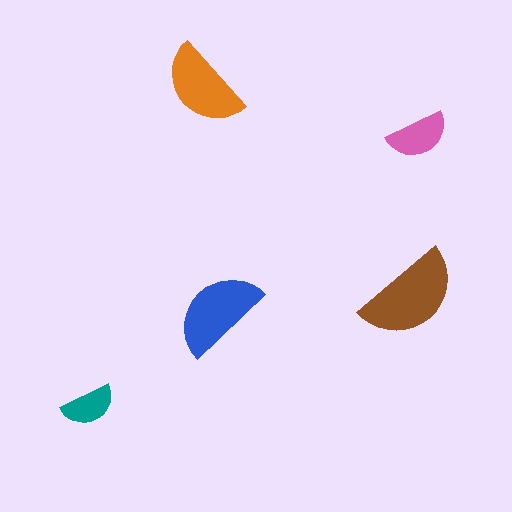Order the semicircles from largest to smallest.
the brown one, the blue one, the orange one, the pink one, the teal one.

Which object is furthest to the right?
The pink semicircle is rightmost.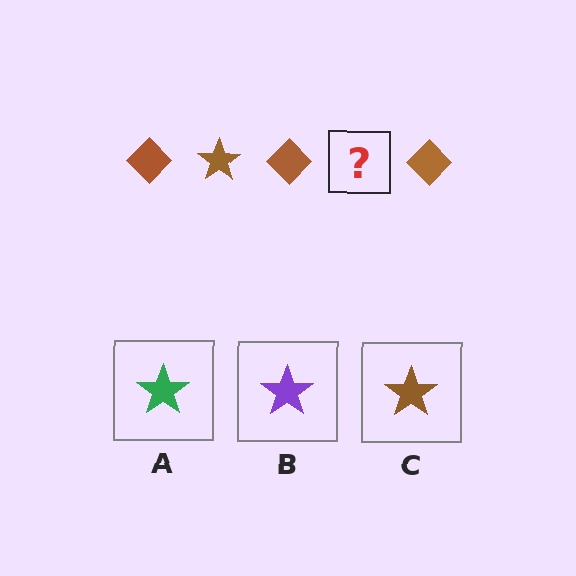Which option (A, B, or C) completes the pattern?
C.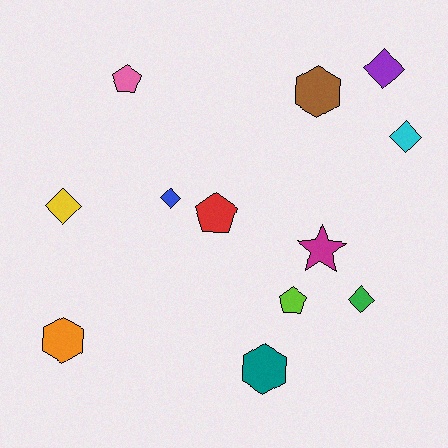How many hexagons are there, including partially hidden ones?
There are 3 hexagons.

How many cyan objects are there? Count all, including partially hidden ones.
There is 1 cyan object.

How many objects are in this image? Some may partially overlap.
There are 12 objects.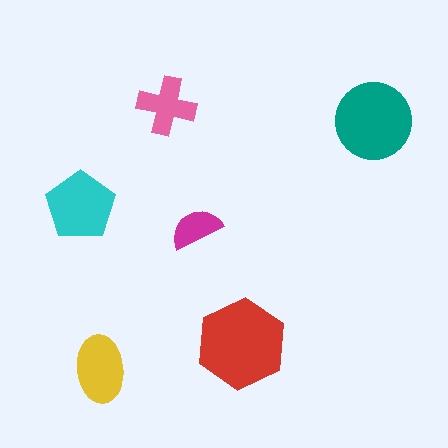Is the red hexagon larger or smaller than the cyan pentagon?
Larger.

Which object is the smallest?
The magenta semicircle.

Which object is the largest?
The red hexagon.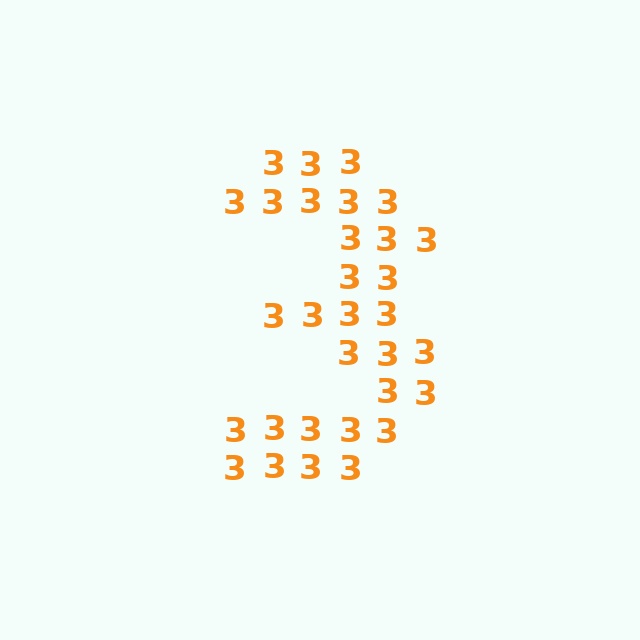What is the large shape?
The large shape is the digit 3.